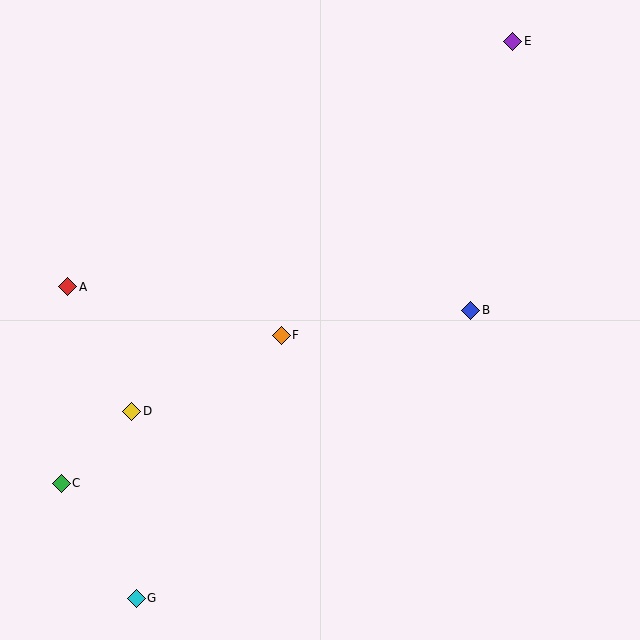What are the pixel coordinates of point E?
Point E is at (513, 41).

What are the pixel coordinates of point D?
Point D is at (132, 411).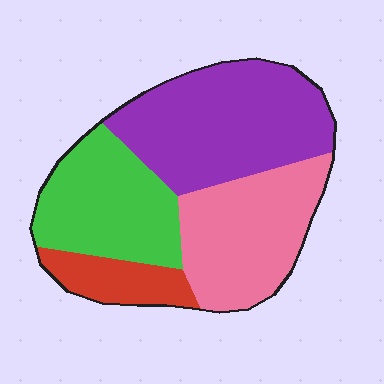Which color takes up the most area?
Purple, at roughly 35%.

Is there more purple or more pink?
Purple.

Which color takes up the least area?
Red, at roughly 10%.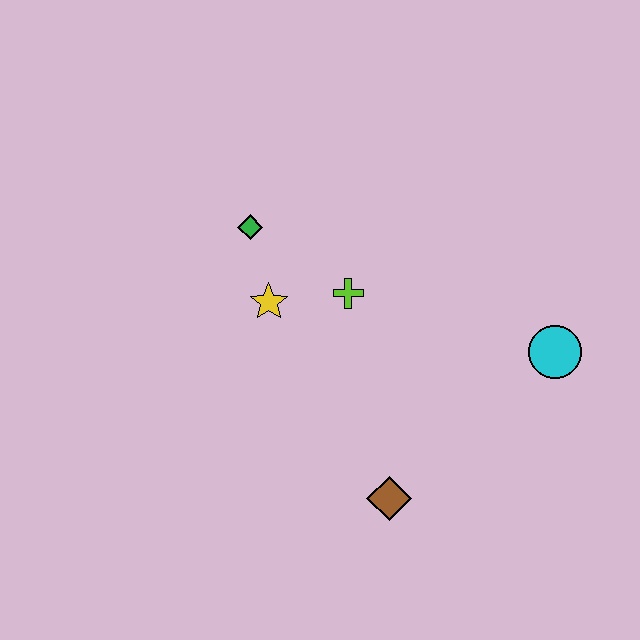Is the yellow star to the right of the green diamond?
Yes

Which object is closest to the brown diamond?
The lime cross is closest to the brown diamond.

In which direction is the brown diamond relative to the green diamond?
The brown diamond is below the green diamond.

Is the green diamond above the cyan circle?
Yes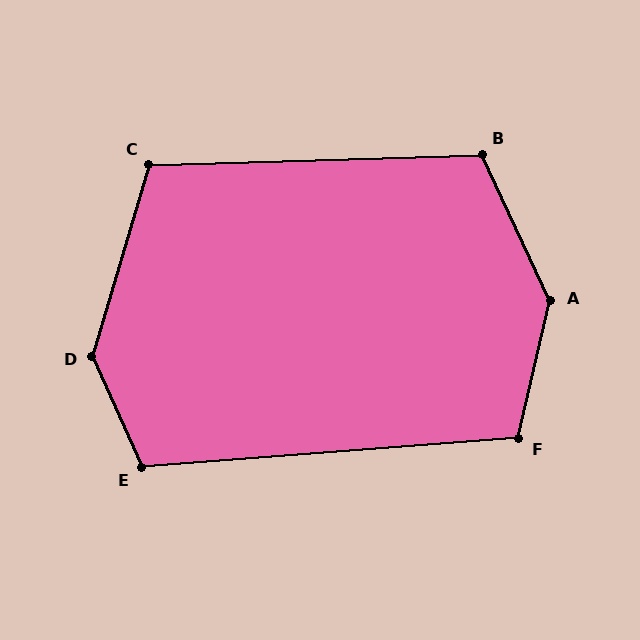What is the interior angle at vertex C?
Approximately 108 degrees (obtuse).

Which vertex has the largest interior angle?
A, at approximately 142 degrees.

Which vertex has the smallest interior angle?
F, at approximately 107 degrees.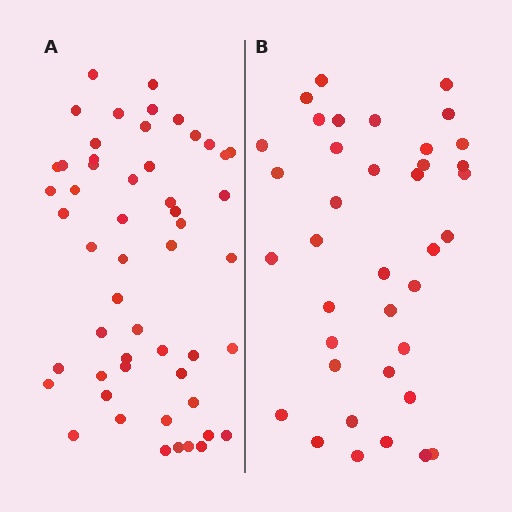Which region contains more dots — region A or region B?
Region A (the left region) has more dots.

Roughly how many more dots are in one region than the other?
Region A has approximately 15 more dots than region B.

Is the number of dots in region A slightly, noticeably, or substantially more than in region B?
Region A has noticeably more, but not dramatically so. The ratio is roughly 1.4 to 1.